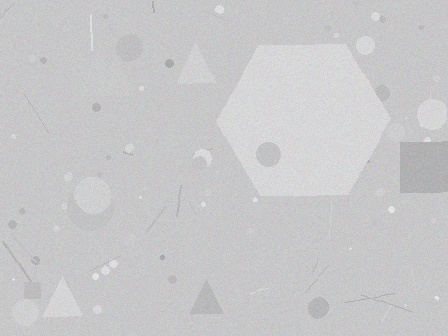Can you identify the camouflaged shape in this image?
The camouflaged shape is a hexagon.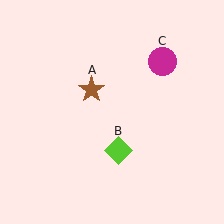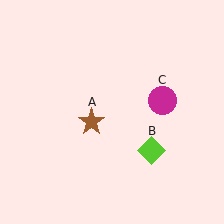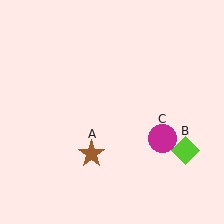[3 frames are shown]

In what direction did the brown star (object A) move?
The brown star (object A) moved down.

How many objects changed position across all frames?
3 objects changed position: brown star (object A), lime diamond (object B), magenta circle (object C).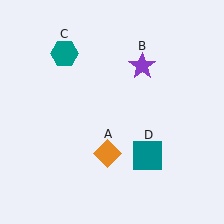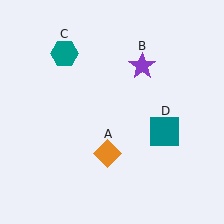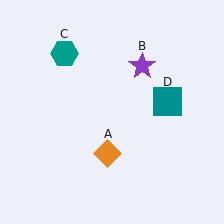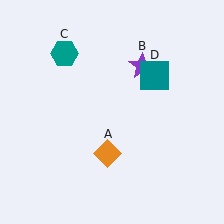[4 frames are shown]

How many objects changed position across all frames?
1 object changed position: teal square (object D).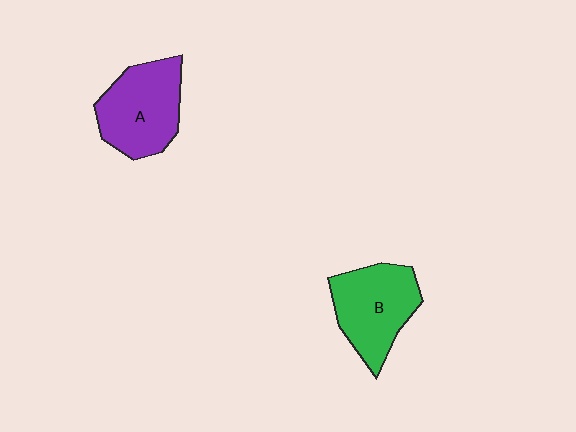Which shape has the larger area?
Shape A (purple).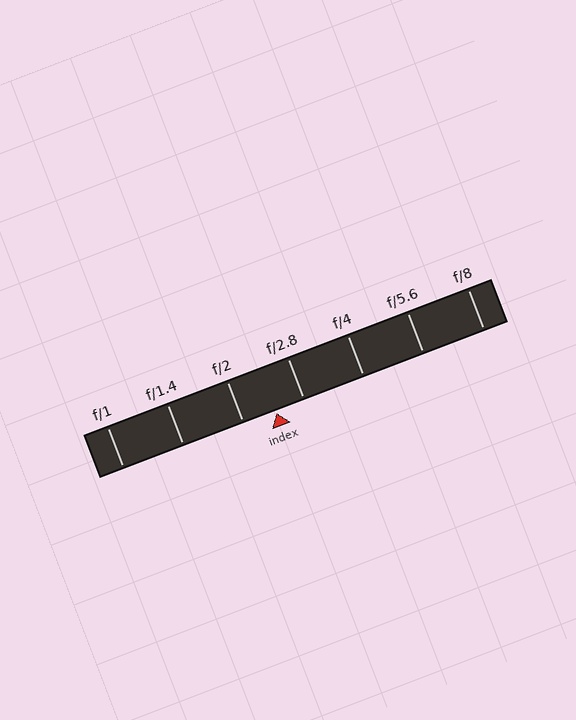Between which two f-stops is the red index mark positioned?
The index mark is between f/2 and f/2.8.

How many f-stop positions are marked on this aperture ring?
There are 7 f-stop positions marked.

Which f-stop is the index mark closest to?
The index mark is closest to f/2.8.